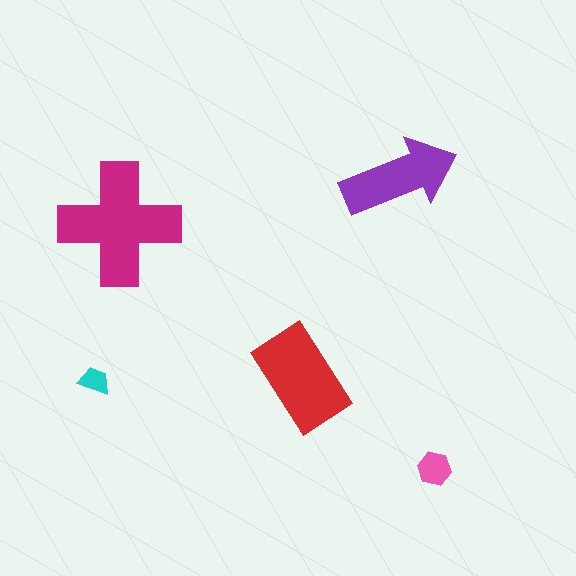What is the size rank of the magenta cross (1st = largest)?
1st.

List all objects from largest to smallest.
The magenta cross, the red rectangle, the purple arrow, the pink hexagon, the cyan trapezoid.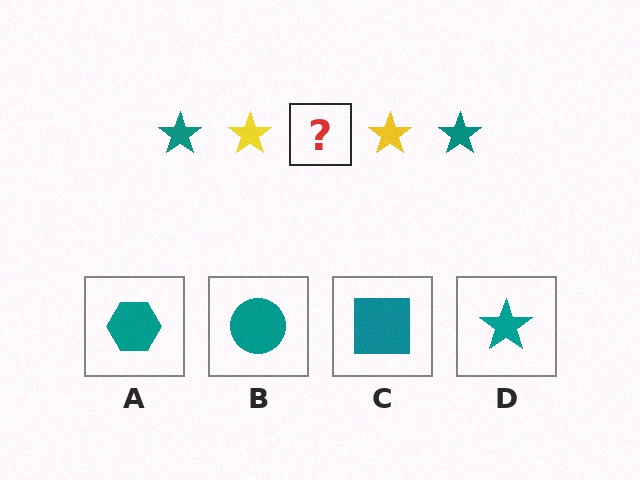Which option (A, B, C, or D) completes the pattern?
D.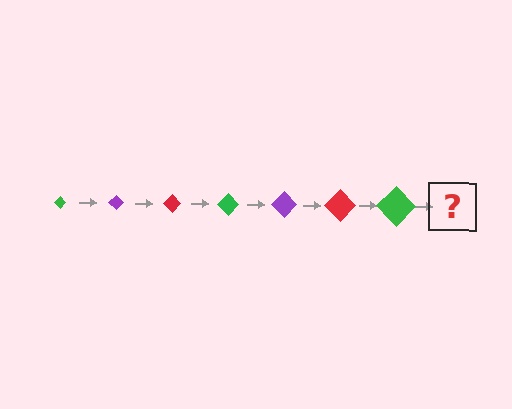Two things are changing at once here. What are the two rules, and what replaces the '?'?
The two rules are that the diamond grows larger each step and the color cycles through green, purple, and red. The '?' should be a purple diamond, larger than the previous one.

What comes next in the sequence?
The next element should be a purple diamond, larger than the previous one.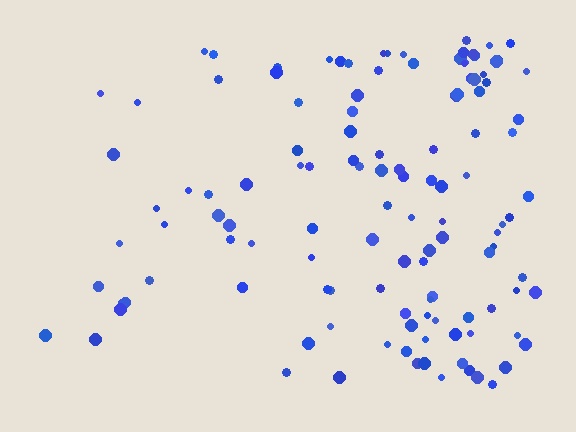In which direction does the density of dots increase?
From left to right, with the right side densest.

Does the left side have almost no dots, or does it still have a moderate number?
Still a moderate number, just noticeably fewer than the right.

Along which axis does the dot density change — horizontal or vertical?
Horizontal.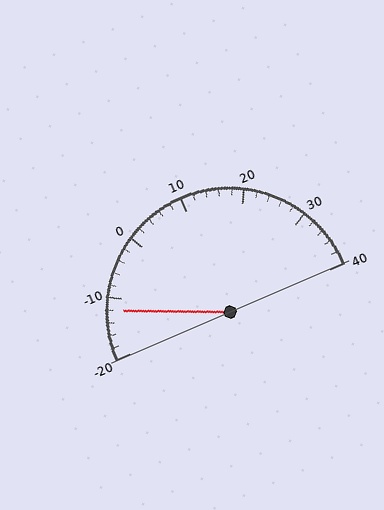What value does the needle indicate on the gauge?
The needle indicates approximately -12.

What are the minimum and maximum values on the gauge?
The gauge ranges from -20 to 40.